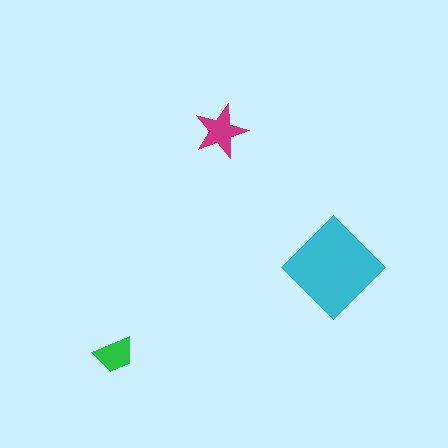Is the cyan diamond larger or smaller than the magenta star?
Larger.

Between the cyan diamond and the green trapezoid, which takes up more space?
The cyan diamond.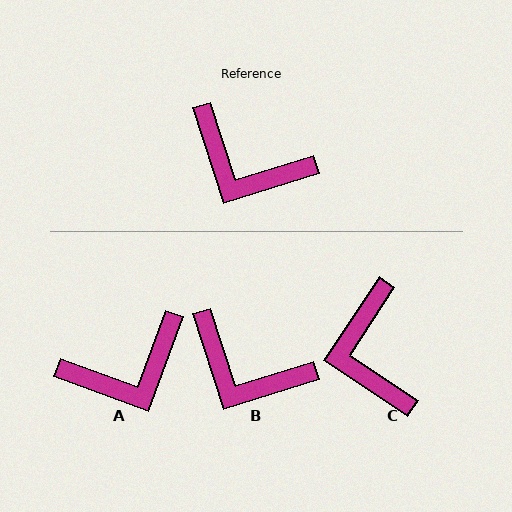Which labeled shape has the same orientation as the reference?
B.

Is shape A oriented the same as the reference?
No, it is off by about 52 degrees.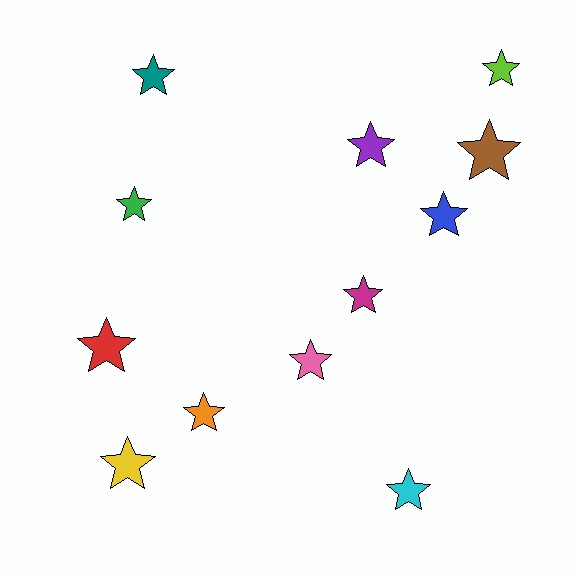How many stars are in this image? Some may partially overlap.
There are 12 stars.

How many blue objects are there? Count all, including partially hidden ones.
There is 1 blue object.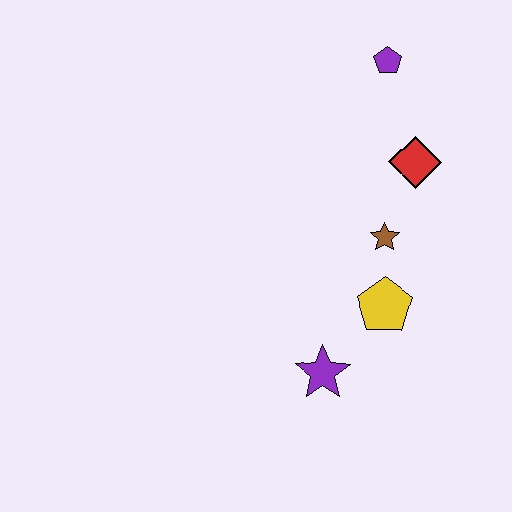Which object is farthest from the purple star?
The purple pentagon is farthest from the purple star.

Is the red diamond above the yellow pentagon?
Yes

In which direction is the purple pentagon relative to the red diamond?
The purple pentagon is above the red diamond.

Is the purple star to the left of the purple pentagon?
Yes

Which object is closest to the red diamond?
The brown star is closest to the red diamond.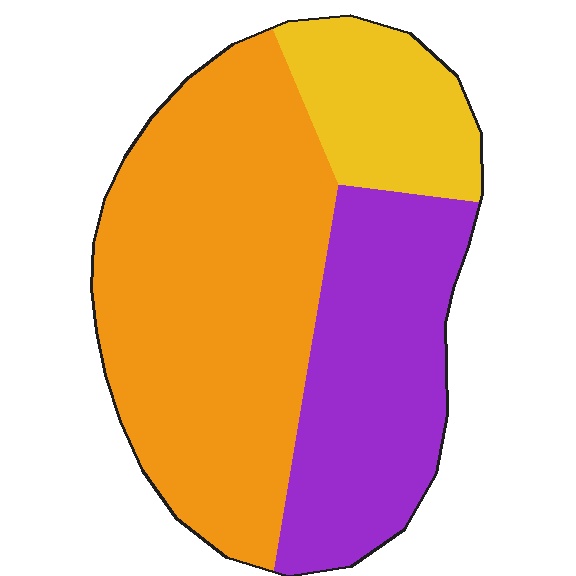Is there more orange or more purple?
Orange.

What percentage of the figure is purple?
Purple covers around 30% of the figure.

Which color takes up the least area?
Yellow, at roughly 15%.